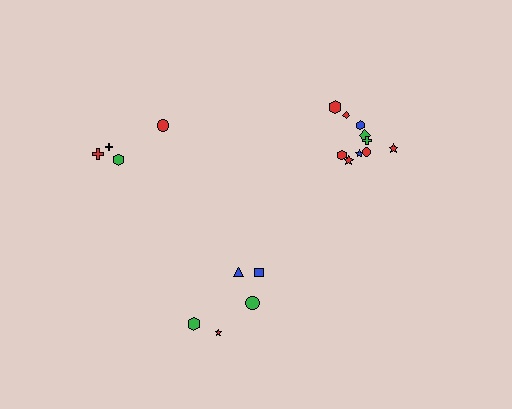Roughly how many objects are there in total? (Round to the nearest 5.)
Roughly 20 objects in total.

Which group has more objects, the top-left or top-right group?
The top-right group.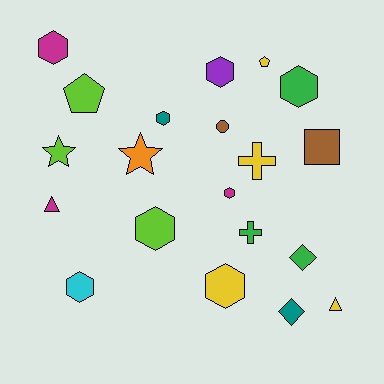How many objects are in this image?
There are 20 objects.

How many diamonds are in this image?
There are 2 diamonds.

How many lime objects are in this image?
There are 3 lime objects.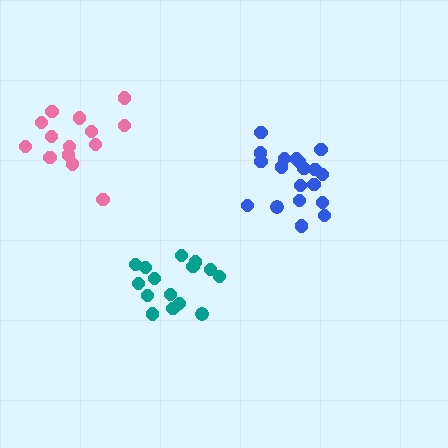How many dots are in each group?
Group 1: 19 dots, Group 2: 16 dots, Group 3: 14 dots (49 total).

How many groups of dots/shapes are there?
There are 3 groups.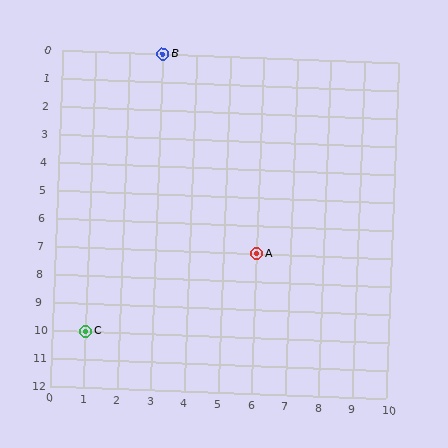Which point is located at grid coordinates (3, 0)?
Point B is at (3, 0).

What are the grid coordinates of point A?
Point A is at grid coordinates (6, 7).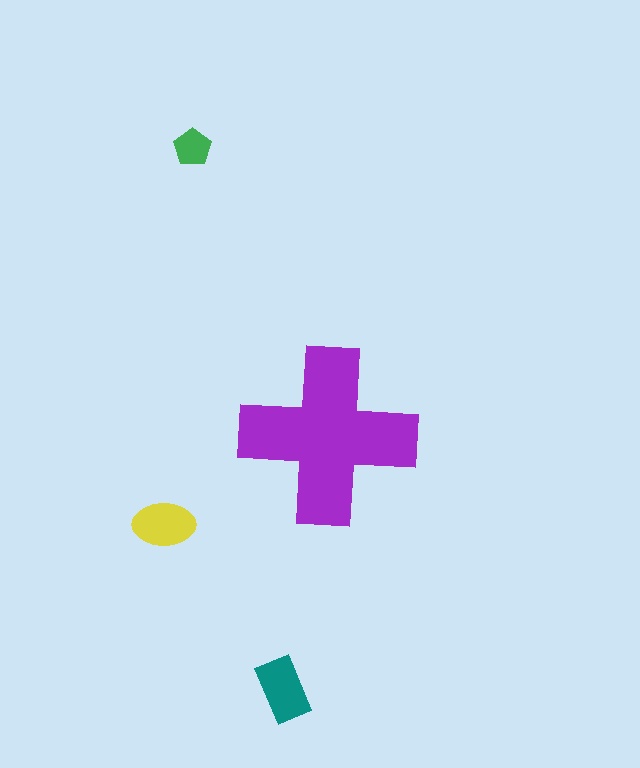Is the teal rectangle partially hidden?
No, the teal rectangle is fully visible.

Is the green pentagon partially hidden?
No, the green pentagon is fully visible.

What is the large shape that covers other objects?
A purple cross.